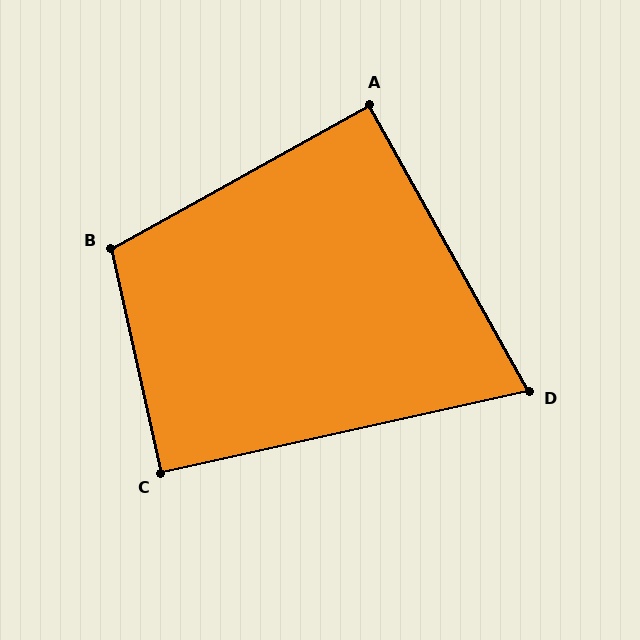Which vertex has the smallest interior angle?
D, at approximately 73 degrees.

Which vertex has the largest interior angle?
B, at approximately 107 degrees.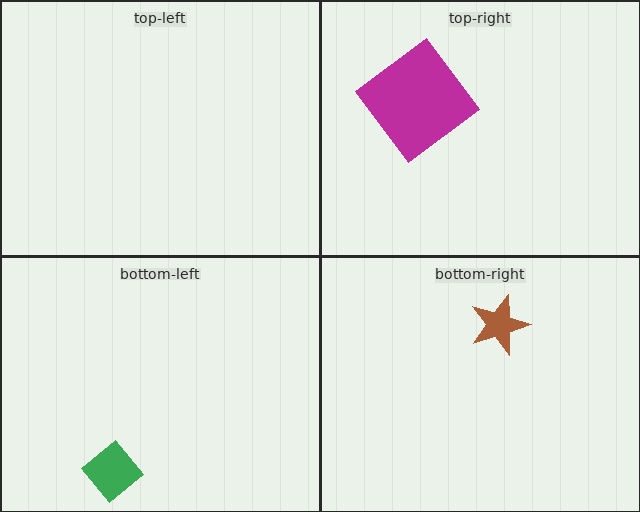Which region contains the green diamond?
The bottom-left region.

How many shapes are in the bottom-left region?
1.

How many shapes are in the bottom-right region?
1.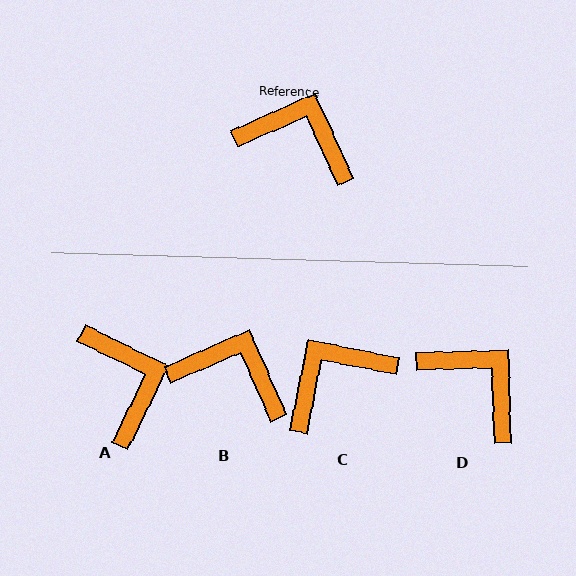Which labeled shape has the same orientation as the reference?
B.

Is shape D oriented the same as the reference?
No, it is off by about 22 degrees.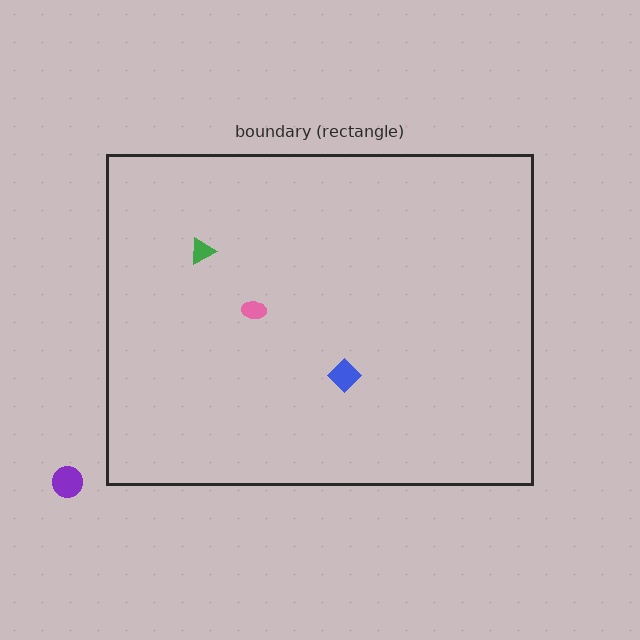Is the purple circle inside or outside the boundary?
Outside.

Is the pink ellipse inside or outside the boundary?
Inside.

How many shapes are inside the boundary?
3 inside, 1 outside.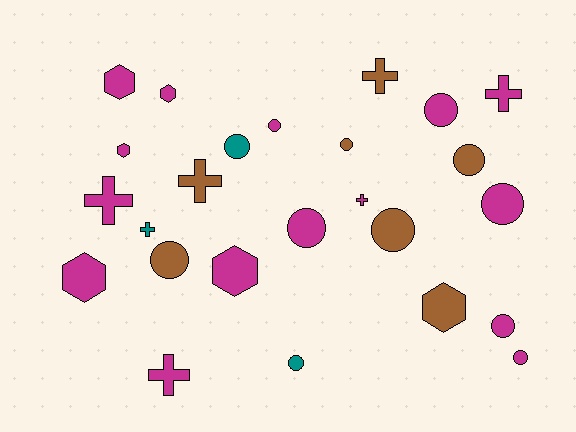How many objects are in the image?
There are 25 objects.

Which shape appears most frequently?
Circle, with 12 objects.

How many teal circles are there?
There are 2 teal circles.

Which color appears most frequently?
Magenta, with 15 objects.